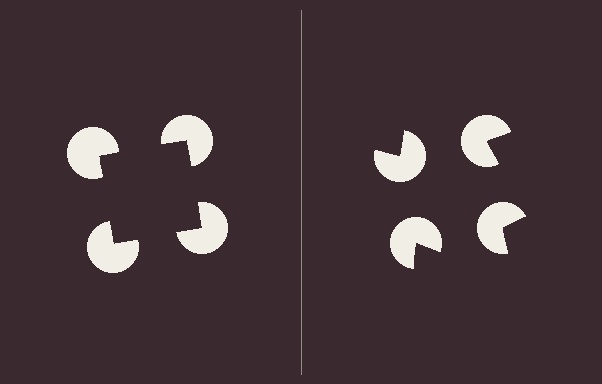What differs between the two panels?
The pac-man discs are positioned identically on both sides; only the wedge orientations differ. On the left they align to a square; on the right they are misaligned.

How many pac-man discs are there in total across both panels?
8 — 4 on each side.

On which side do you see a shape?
An illusory square appears on the left side. On the right side the wedge cuts are rotated, so no coherent shape forms.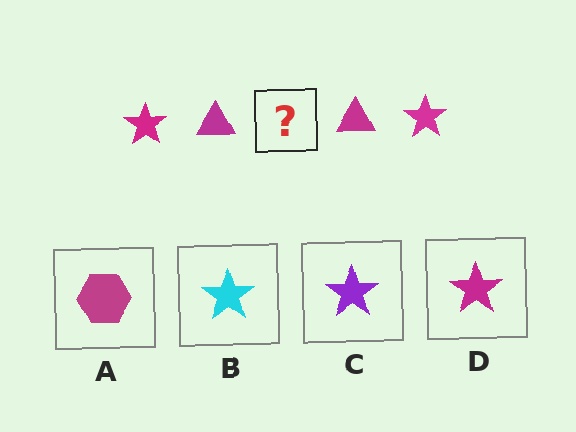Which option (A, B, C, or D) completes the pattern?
D.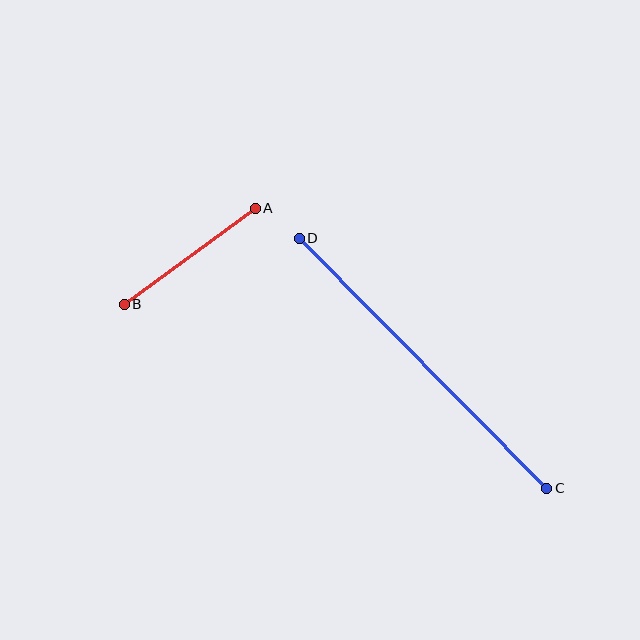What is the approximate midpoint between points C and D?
The midpoint is at approximately (423, 363) pixels.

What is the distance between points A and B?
The distance is approximately 162 pixels.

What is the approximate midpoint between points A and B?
The midpoint is at approximately (190, 256) pixels.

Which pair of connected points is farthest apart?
Points C and D are farthest apart.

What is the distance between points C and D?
The distance is approximately 352 pixels.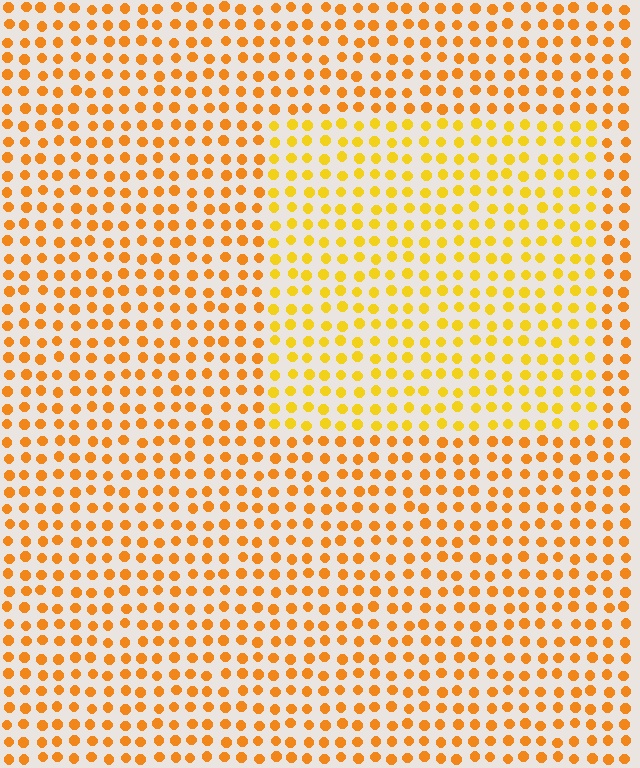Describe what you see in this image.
The image is filled with small orange elements in a uniform arrangement. A rectangle-shaped region is visible where the elements are tinted to a slightly different hue, forming a subtle color boundary.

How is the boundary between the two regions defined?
The boundary is defined purely by a slight shift in hue (about 21 degrees). Spacing, size, and orientation are identical on both sides.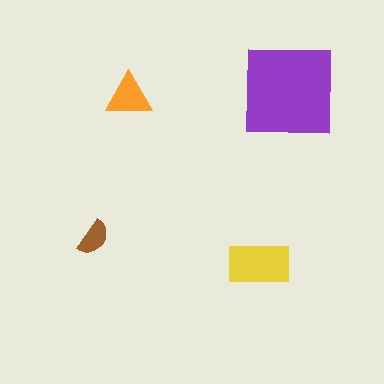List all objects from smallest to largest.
The brown semicircle, the orange triangle, the yellow rectangle, the purple square.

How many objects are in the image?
There are 4 objects in the image.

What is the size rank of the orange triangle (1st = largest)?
3rd.